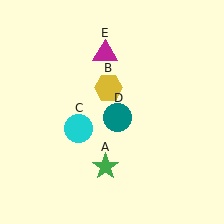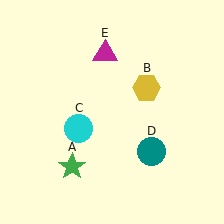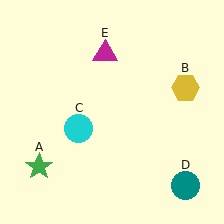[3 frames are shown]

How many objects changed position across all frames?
3 objects changed position: green star (object A), yellow hexagon (object B), teal circle (object D).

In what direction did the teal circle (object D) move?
The teal circle (object D) moved down and to the right.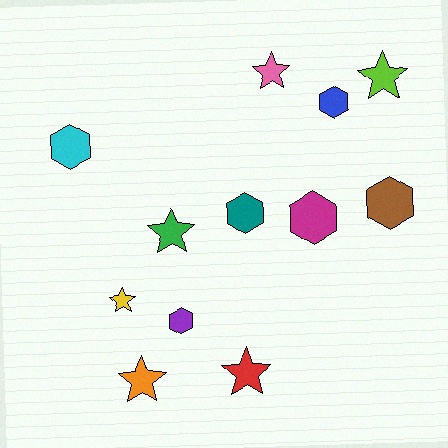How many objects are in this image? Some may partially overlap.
There are 12 objects.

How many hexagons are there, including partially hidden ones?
There are 6 hexagons.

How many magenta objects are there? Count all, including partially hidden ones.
There is 1 magenta object.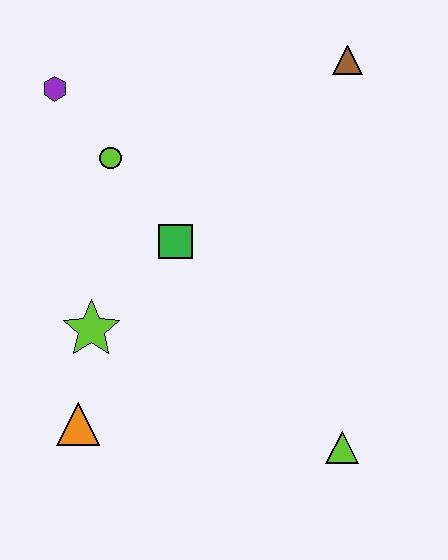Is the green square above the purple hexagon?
No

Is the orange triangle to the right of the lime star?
No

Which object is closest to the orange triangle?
The lime star is closest to the orange triangle.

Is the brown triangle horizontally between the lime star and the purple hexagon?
No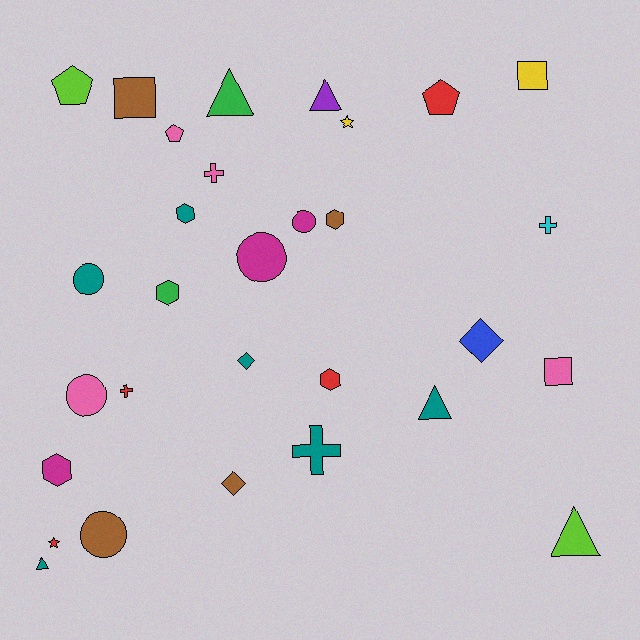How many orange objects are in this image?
There are no orange objects.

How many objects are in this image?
There are 30 objects.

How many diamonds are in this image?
There are 3 diamonds.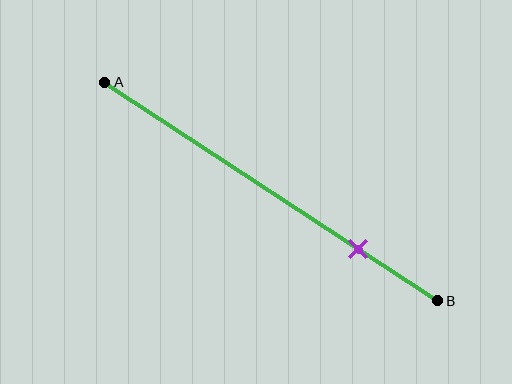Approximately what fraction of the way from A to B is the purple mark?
The purple mark is approximately 75% of the way from A to B.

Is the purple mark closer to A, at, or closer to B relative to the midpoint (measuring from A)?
The purple mark is closer to point B than the midpoint of segment AB.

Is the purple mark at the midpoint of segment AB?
No, the mark is at about 75% from A, not at the 50% midpoint.